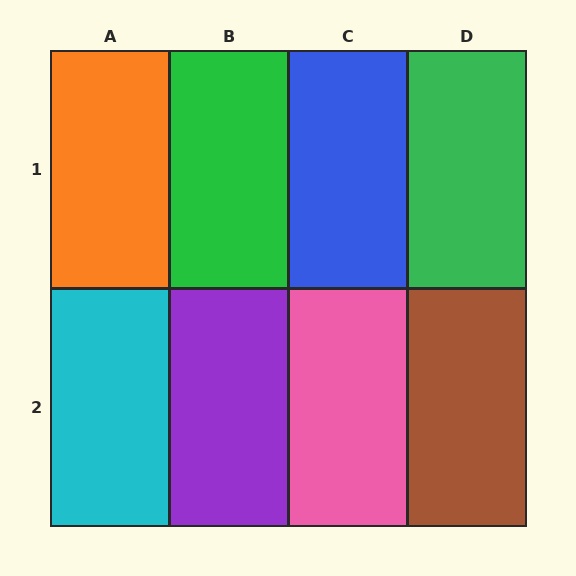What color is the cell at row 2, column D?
Brown.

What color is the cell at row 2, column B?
Purple.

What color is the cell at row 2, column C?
Pink.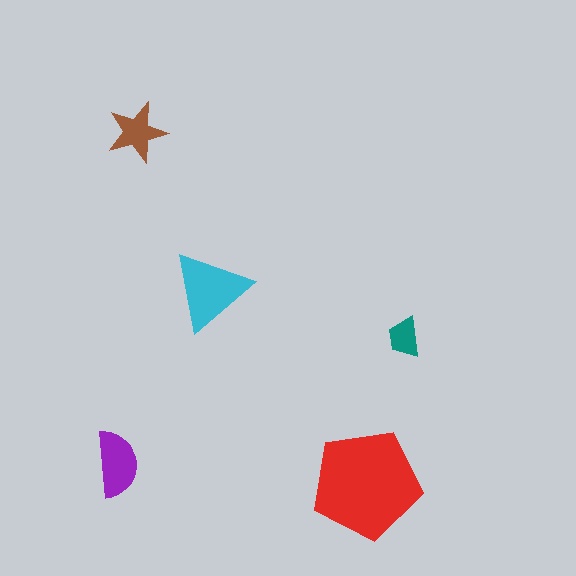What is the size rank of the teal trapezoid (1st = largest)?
5th.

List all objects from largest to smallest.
The red pentagon, the cyan triangle, the purple semicircle, the brown star, the teal trapezoid.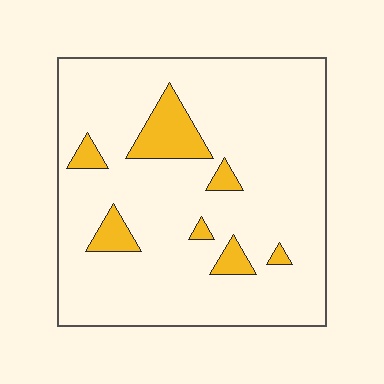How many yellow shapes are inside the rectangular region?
7.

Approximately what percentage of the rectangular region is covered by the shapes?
Approximately 10%.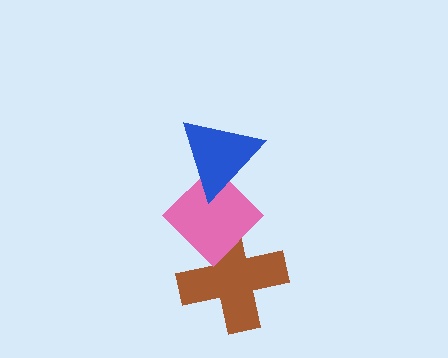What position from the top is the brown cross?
The brown cross is 3rd from the top.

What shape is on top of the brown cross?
The pink diamond is on top of the brown cross.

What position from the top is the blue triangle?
The blue triangle is 1st from the top.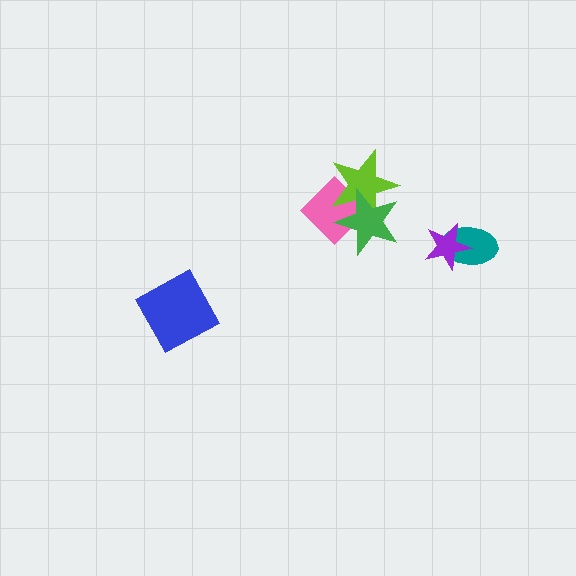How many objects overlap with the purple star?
1 object overlaps with the purple star.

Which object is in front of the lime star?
The green star is in front of the lime star.